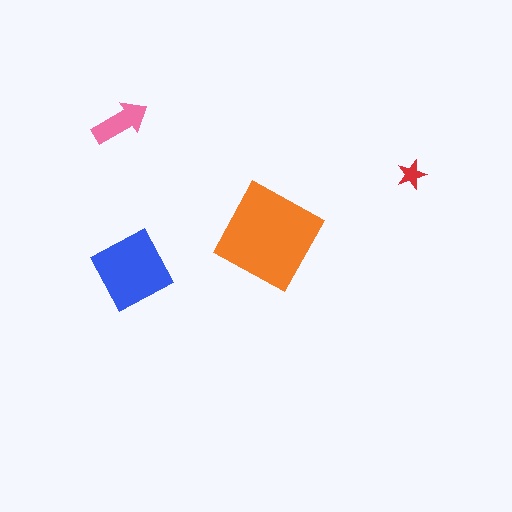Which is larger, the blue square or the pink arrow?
The blue square.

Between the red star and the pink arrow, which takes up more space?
The pink arrow.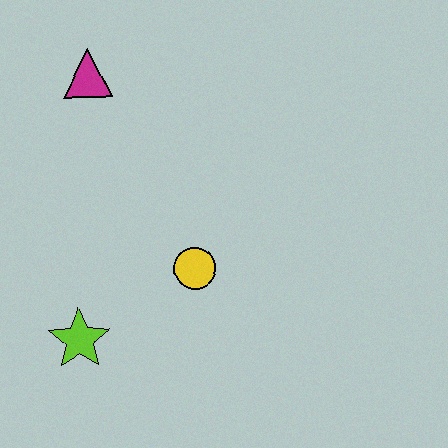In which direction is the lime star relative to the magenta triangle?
The lime star is below the magenta triangle.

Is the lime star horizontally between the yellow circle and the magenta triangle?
No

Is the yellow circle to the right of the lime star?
Yes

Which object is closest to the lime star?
The yellow circle is closest to the lime star.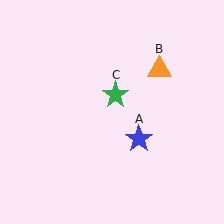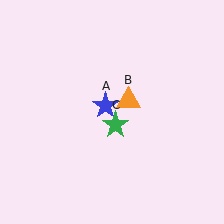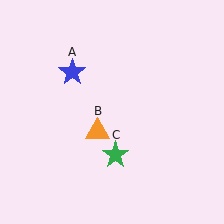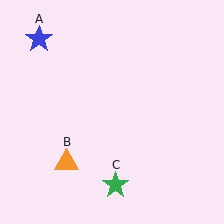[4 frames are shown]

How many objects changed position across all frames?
3 objects changed position: blue star (object A), orange triangle (object B), green star (object C).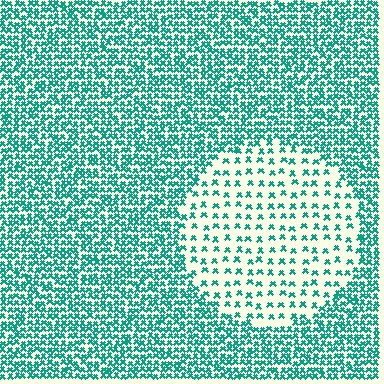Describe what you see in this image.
The image contains small teal elements arranged at two different densities. A circle-shaped region is visible where the elements are less densely packed than the surrounding area.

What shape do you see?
I see a circle.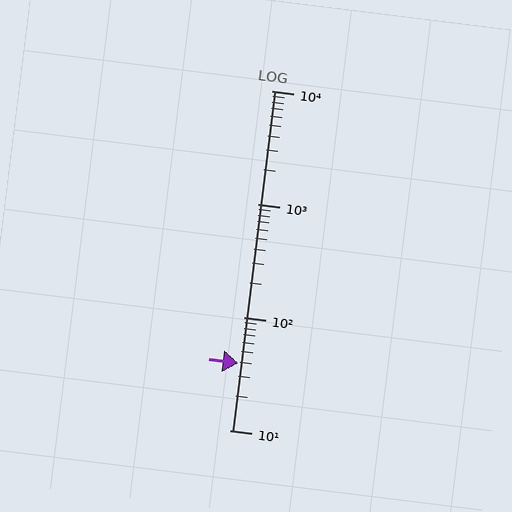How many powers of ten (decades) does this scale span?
The scale spans 3 decades, from 10 to 10000.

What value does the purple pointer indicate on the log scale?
The pointer indicates approximately 39.